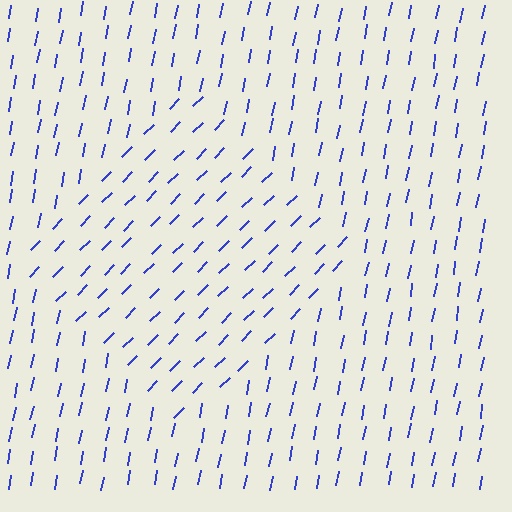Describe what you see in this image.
The image is filled with small blue line segments. A diamond region in the image has lines oriented differently from the surrounding lines, creating a visible texture boundary.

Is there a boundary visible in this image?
Yes, there is a texture boundary formed by a change in line orientation.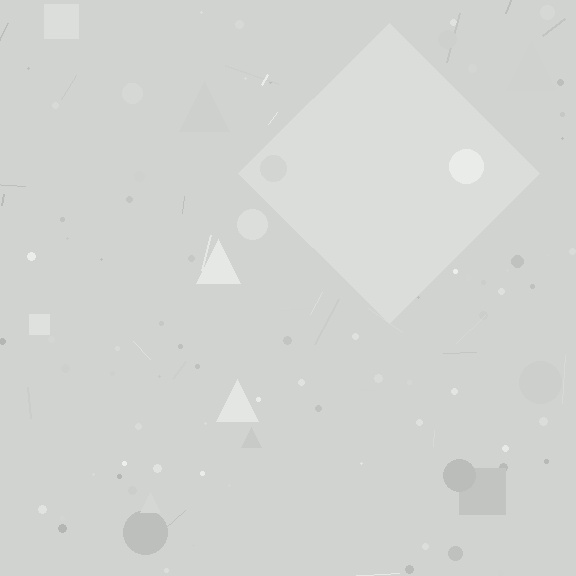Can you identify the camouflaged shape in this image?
The camouflaged shape is a diamond.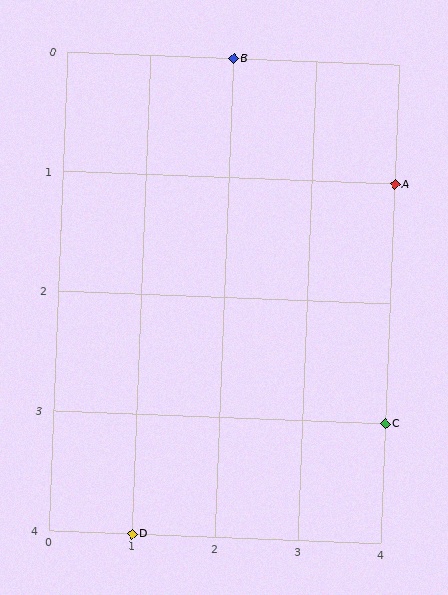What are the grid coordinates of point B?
Point B is at grid coordinates (2, 0).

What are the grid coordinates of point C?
Point C is at grid coordinates (4, 3).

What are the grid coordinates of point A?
Point A is at grid coordinates (4, 1).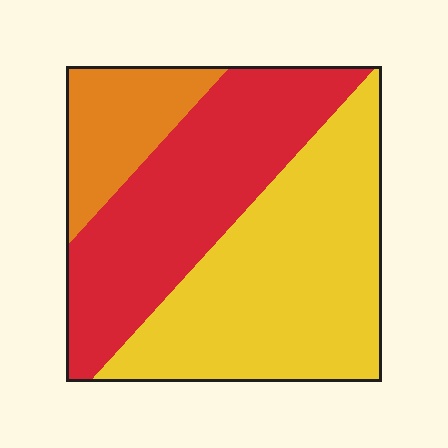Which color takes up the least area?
Orange, at roughly 15%.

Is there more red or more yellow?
Yellow.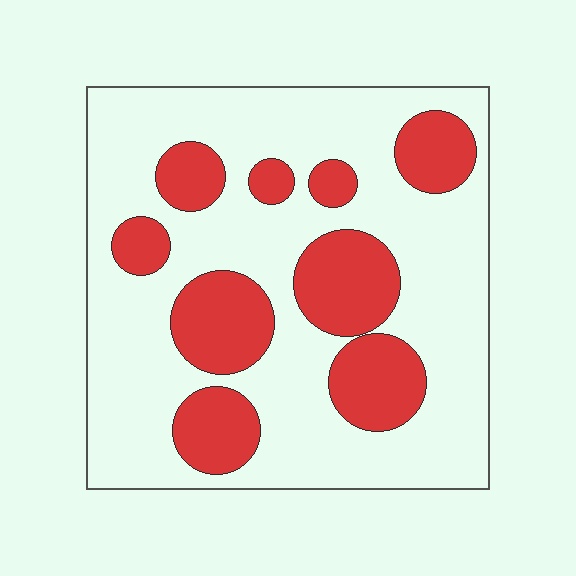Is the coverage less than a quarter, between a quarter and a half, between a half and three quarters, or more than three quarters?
Between a quarter and a half.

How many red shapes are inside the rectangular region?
9.